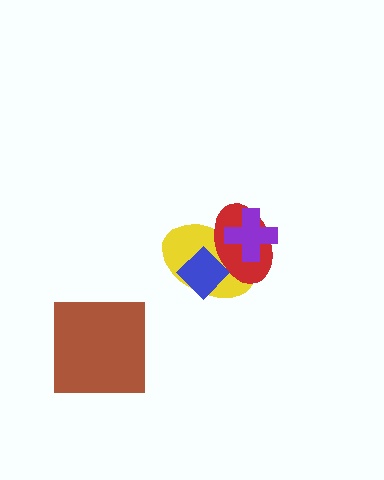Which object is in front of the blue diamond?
The red ellipse is in front of the blue diamond.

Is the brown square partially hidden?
No, no other shape covers it.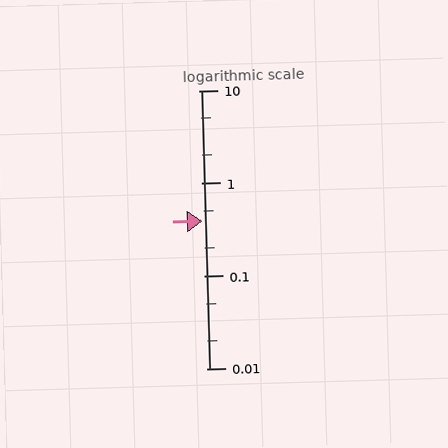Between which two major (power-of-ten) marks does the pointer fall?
The pointer is between 0.1 and 1.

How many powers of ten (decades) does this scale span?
The scale spans 3 decades, from 0.01 to 10.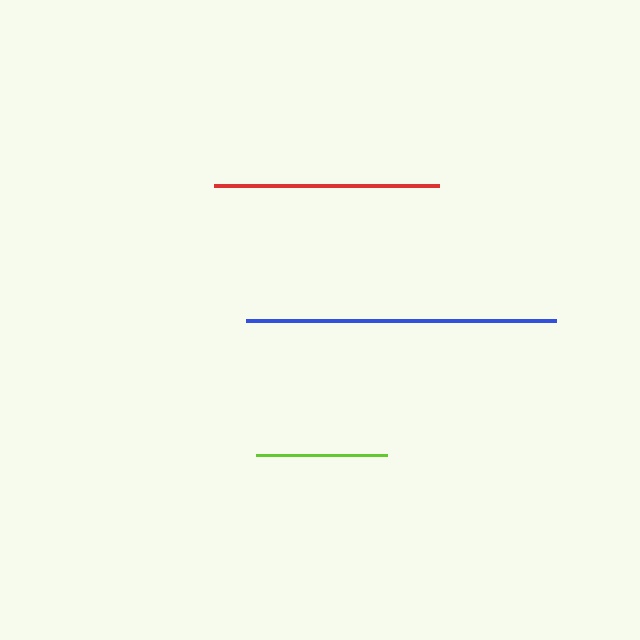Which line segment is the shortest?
The lime line is the shortest at approximately 131 pixels.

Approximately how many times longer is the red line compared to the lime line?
The red line is approximately 1.7 times the length of the lime line.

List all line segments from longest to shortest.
From longest to shortest: blue, red, lime.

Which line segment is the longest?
The blue line is the longest at approximately 310 pixels.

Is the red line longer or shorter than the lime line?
The red line is longer than the lime line.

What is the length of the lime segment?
The lime segment is approximately 131 pixels long.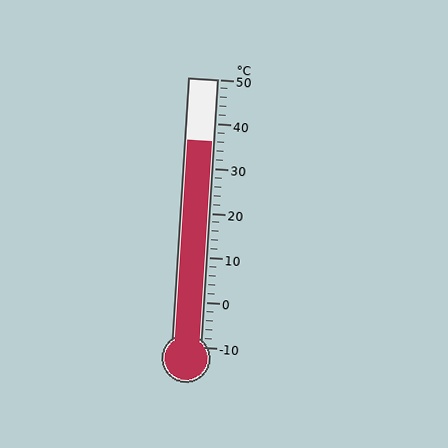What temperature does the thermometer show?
The thermometer shows approximately 36°C.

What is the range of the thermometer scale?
The thermometer scale ranges from -10°C to 50°C.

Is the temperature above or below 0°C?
The temperature is above 0°C.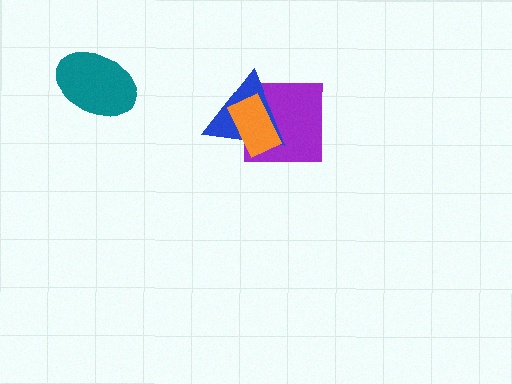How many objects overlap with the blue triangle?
2 objects overlap with the blue triangle.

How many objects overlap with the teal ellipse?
0 objects overlap with the teal ellipse.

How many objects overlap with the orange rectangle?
2 objects overlap with the orange rectangle.